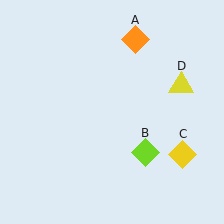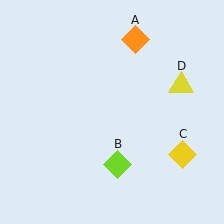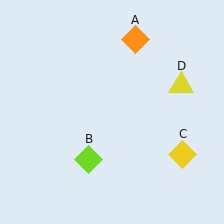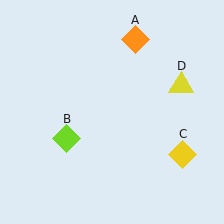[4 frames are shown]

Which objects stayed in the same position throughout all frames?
Orange diamond (object A) and yellow diamond (object C) and yellow triangle (object D) remained stationary.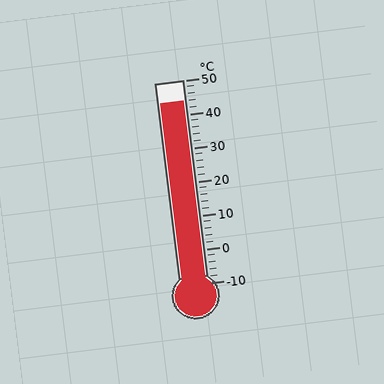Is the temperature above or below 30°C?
The temperature is above 30°C.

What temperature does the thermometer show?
The thermometer shows approximately 44°C.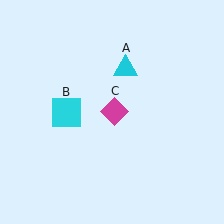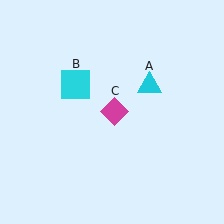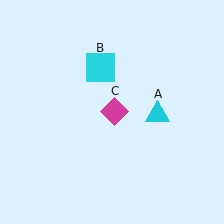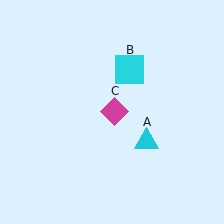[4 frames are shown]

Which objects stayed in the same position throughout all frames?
Magenta diamond (object C) remained stationary.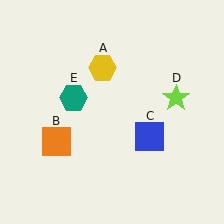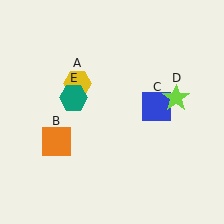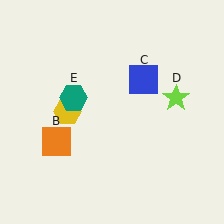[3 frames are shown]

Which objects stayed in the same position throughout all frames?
Orange square (object B) and lime star (object D) and teal hexagon (object E) remained stationary.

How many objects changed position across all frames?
2 objects changed position: yellow hexagon (object A), blue square (object C).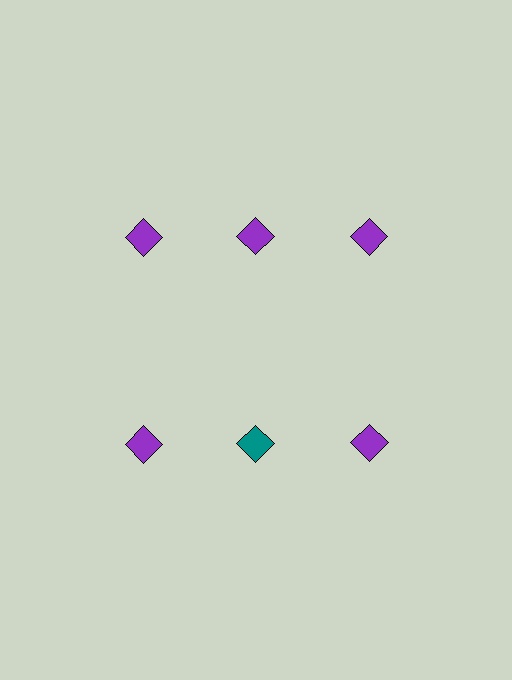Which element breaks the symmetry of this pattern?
The teal diamond in the second row, second from left column breaks the symmetry. All other shapes are purple diamonds.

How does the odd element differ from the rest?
It has a different color: teal instead of purple.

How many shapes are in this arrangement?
There are 6 shapes arranged in a grid pattern.